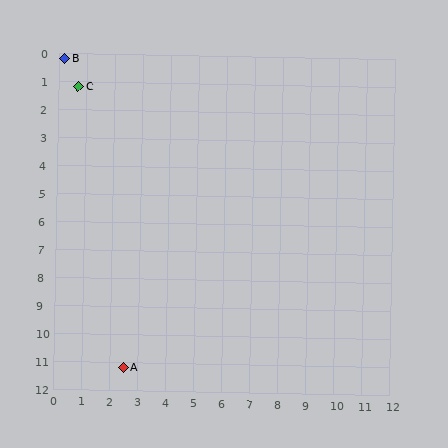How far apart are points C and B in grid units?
Points C and B are about 1.1 grid units apart.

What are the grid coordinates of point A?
Point A is at approximately (2.5, 11.2).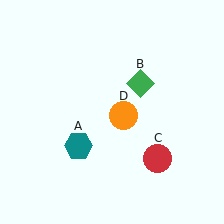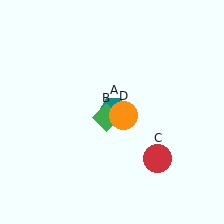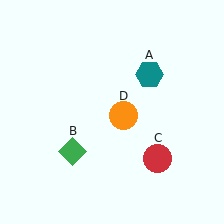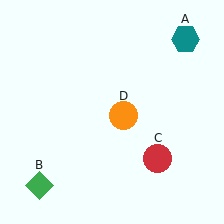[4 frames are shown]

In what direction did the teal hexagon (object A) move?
The teal hexagon (object A) moved up and to the right.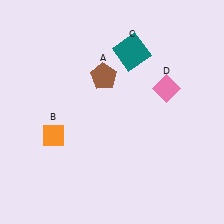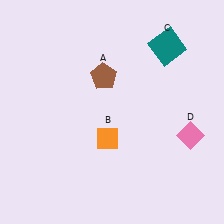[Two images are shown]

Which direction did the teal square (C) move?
The teal square (C) moved right.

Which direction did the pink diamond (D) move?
The pink diamond (D) moved down.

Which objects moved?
The objects that moved are: the orange diamond (B), the teal square (C), the pink diamond (D).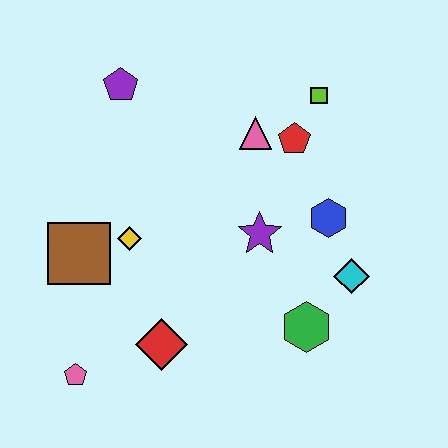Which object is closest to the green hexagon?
The cyan diamond is closest to the green hexagon.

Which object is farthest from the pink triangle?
The pink pentagon is farthest from the pink triangle.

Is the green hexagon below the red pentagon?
Yes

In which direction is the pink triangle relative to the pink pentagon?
The pink triangle is above the pink pentagon.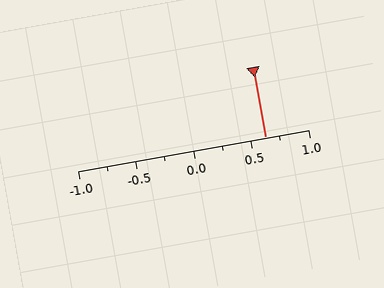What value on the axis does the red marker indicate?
The marker indicates approximately 0.62.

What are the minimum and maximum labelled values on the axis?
The axis runs from -1.0 to 1.0.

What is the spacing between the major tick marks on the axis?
The major ticks are spaced 0.5 apart.